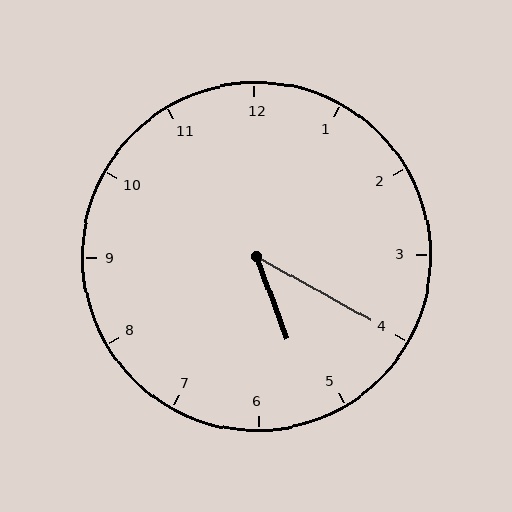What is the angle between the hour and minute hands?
Approximately 40 degrees.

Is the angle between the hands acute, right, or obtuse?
It is acute.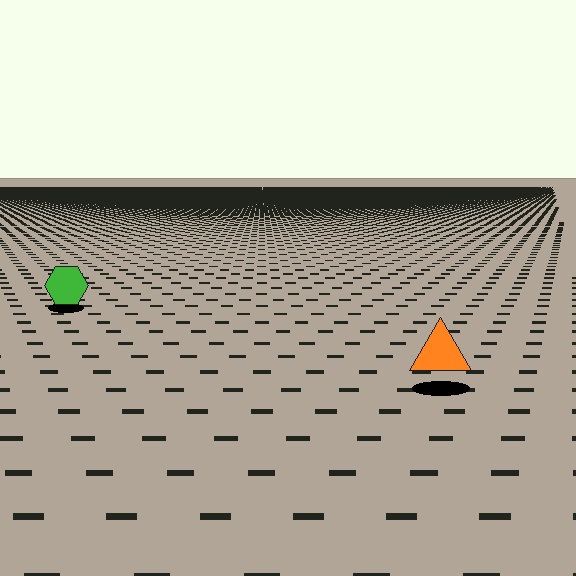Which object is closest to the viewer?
The orange triangle is closest. The texture marks near it are larger and more spread out.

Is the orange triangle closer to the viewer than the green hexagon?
Yes. The orange triangle is closer — you can tell from the texture gradient: the ground texture is coarser near it.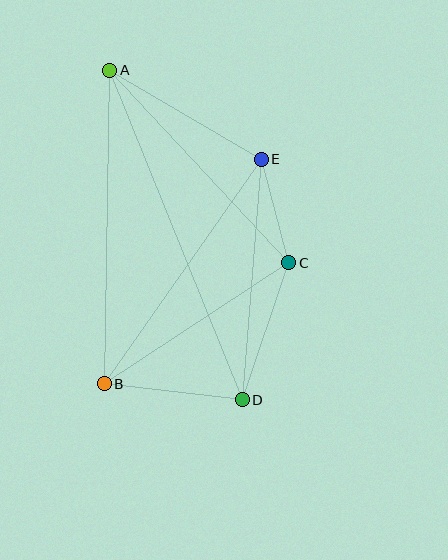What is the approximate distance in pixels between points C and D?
The distance between C and D is approximately 145 pixels.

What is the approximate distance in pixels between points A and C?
The distance between A and C is approximately 263 pixels.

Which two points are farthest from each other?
Points A and D are farthest from each other.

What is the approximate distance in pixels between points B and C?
The distance between B and C is approximately 221 pixels.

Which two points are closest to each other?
Points C and E are closest to each other.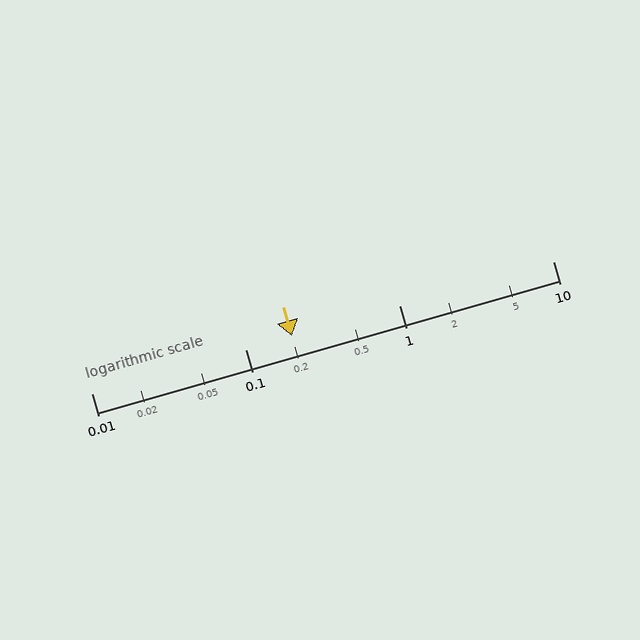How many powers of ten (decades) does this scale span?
The scale spans 3 decades, from 0.01 to 10.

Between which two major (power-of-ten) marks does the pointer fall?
The pointer is between 0.1 and 1.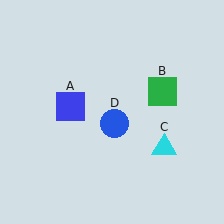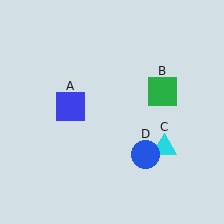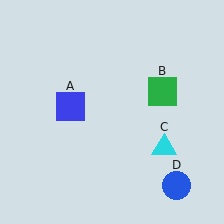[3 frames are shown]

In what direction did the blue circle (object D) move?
The blue circle (object D) moved down and to the right.